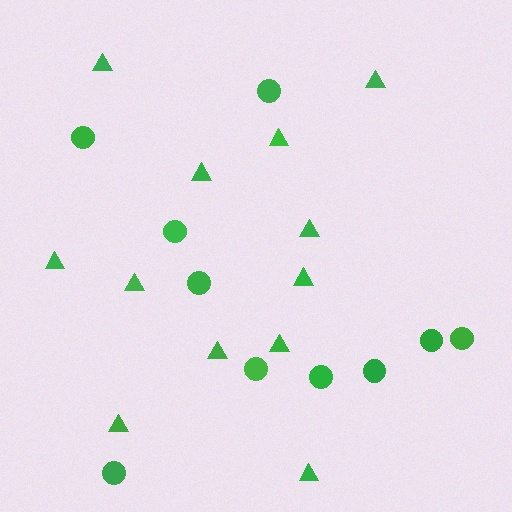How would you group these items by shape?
There are 2 groups: one group of circles (10) and one group of triangles (12).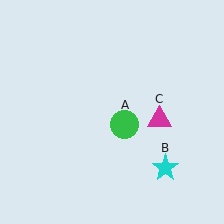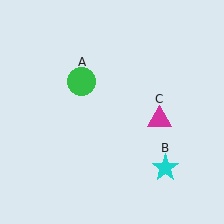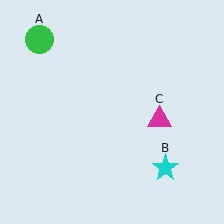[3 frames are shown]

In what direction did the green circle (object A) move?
The green circle (object A) moved up and to the left.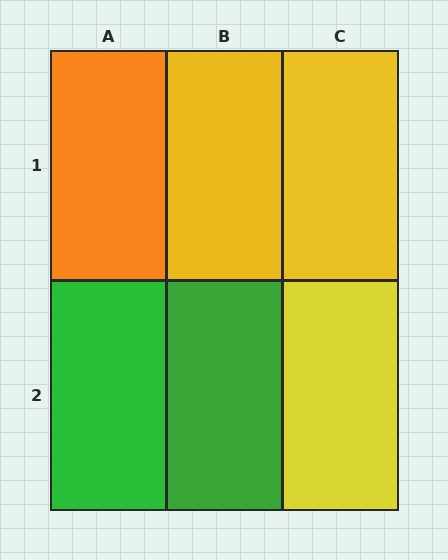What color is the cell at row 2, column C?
Yellow.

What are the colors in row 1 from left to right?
Orange, yellow, yellow.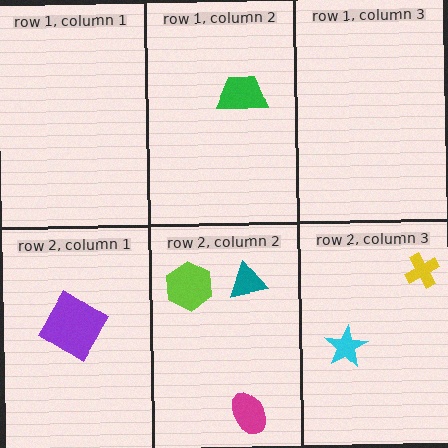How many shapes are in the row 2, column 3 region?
2.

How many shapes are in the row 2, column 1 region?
1.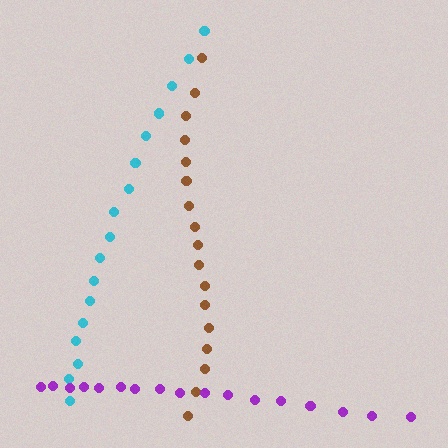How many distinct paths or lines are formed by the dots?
There are 3 distinct paths.